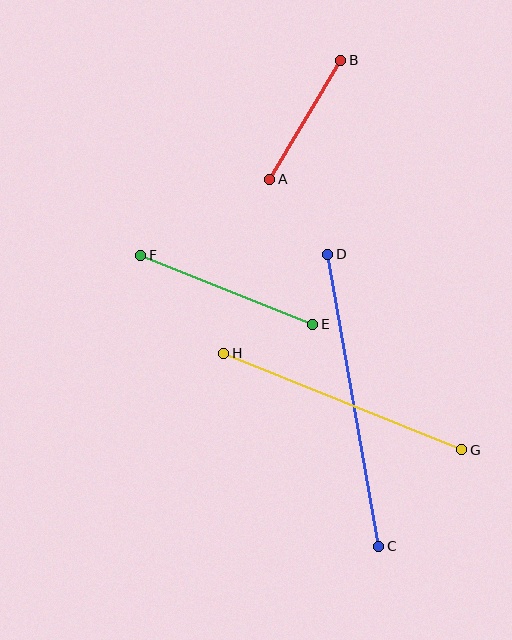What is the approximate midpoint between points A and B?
The midpoint is at approximately (305, 120) pixels.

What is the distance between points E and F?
The distance is approximately 185 pixels.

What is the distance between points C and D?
The distance is approximately 296 pixels.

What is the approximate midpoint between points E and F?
The midpoint is at approximately (227, 290) pixels.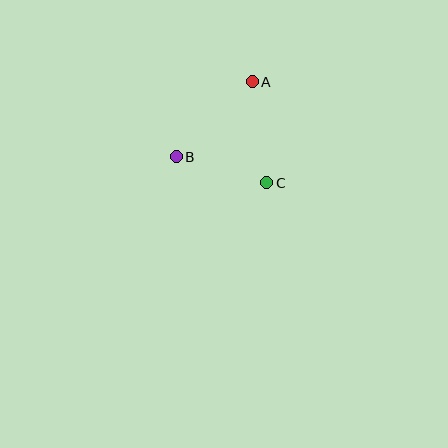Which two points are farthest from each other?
Points A and B are farthest from each other.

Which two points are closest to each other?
Points B and C are closest to each other.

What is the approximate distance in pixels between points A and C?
The distance between A and C is approximately 102 pixels.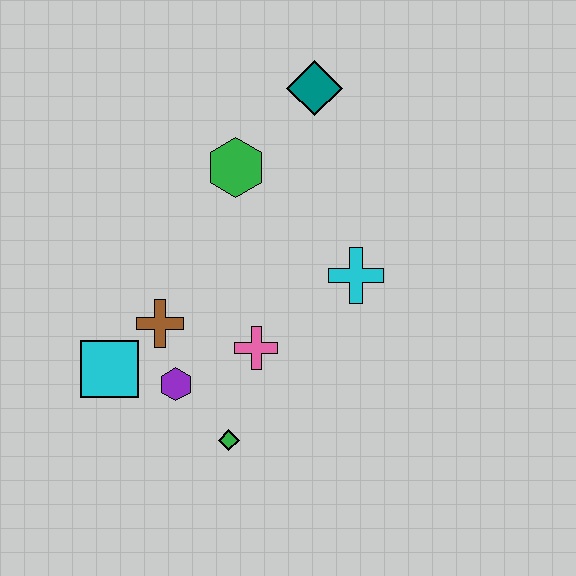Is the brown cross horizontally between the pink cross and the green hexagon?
No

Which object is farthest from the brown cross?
The teal diamond is farthest from the brown cross.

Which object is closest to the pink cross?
The purple hexagon is closest to the pink cross.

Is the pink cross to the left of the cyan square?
No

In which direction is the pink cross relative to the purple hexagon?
The pink cross is to the right of the purple hexagon.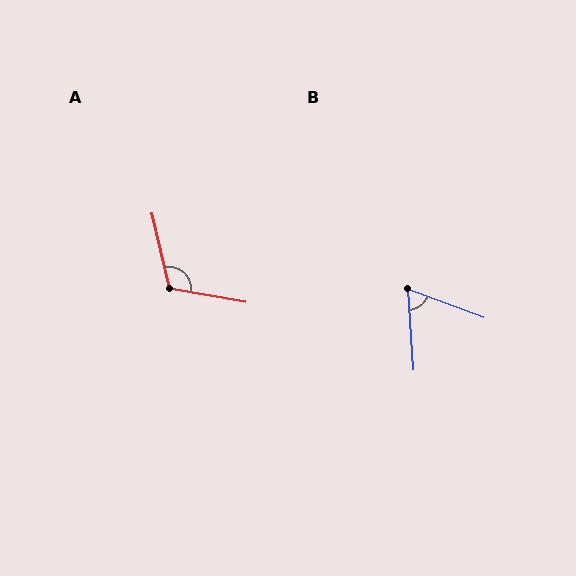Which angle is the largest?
A, at approximately 113 degrees.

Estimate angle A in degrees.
Approximately 113 degrees.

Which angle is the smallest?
B, at approximately 66 degrees.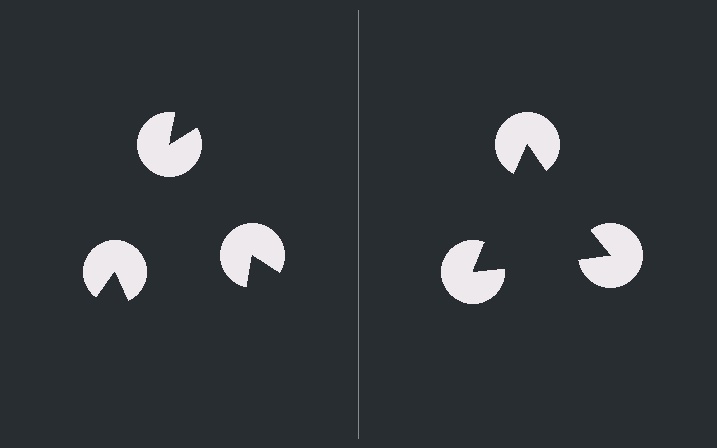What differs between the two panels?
The pac-man discs are positioned identically on both sides; only the wedge orientations differ. On the right they align to a triangle; on the left they are misaligned.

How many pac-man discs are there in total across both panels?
6 — 3 on each side.